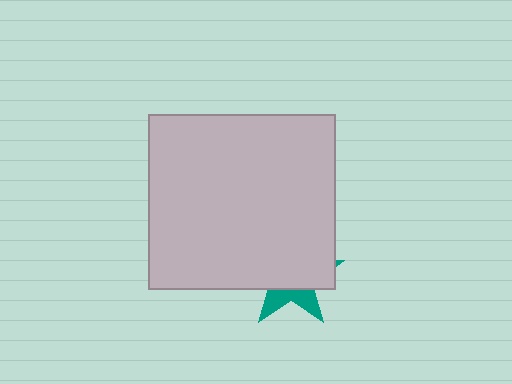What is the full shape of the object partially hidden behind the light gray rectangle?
The partially hidden object is a teal star.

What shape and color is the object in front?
The object in front is a light gray rectangle.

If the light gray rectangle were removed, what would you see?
You would see the complete teal star.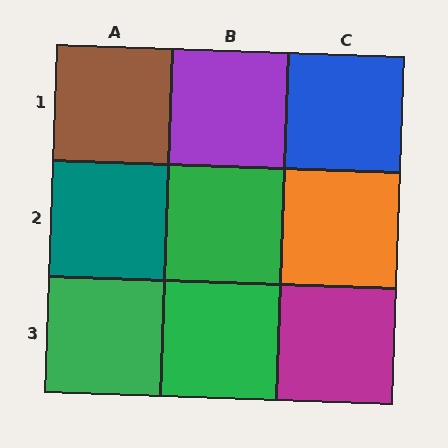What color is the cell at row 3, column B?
Green.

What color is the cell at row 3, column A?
Green.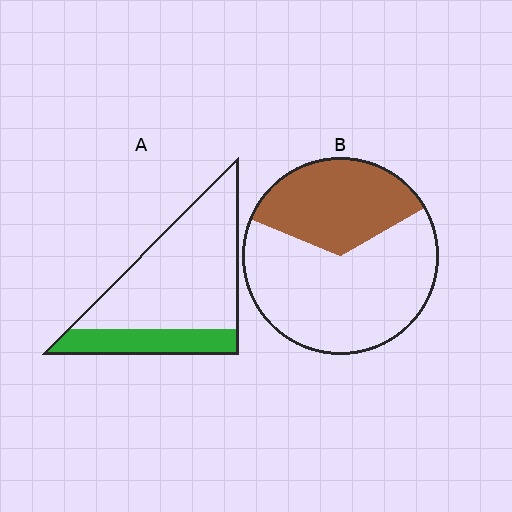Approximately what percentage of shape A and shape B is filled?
A is approximately 25% and B is approximately 35%.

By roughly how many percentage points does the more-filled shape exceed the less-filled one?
By roughly 10 percentage points (B over A).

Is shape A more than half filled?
No.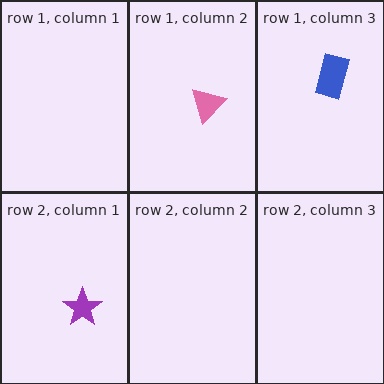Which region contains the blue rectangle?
The row 1, column 3 region.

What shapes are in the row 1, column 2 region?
The pink triangle.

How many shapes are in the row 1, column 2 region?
1.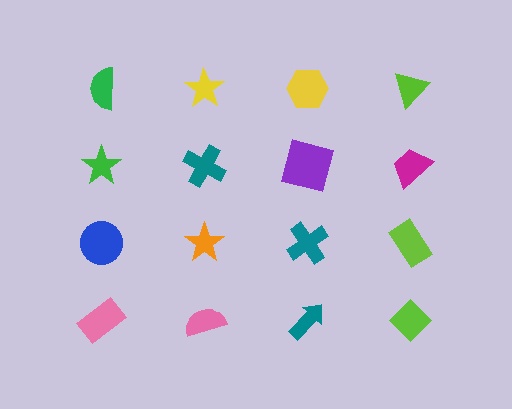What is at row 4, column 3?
A teal arrow.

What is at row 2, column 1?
A green star.